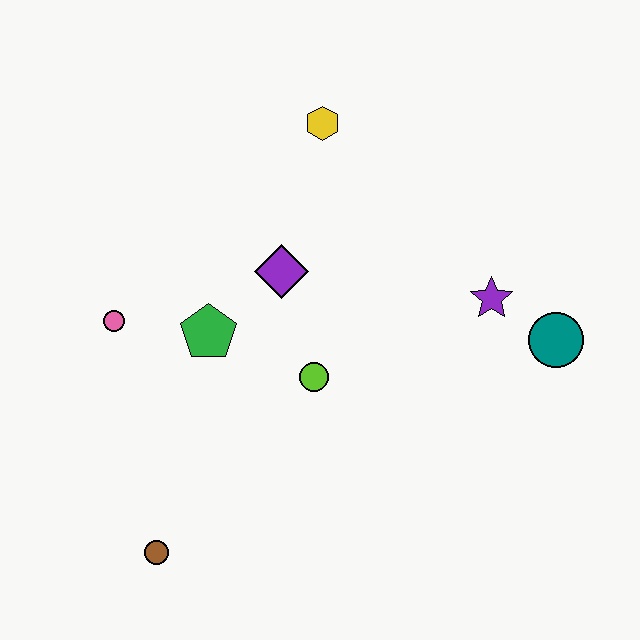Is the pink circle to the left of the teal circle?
Yes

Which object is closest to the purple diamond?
The green pentagon is closest to the purple diamond.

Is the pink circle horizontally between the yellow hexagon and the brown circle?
No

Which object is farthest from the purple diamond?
The brown circle is farthest from the purple diamond.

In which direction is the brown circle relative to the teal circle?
The brown circle is to the left of the teal circle.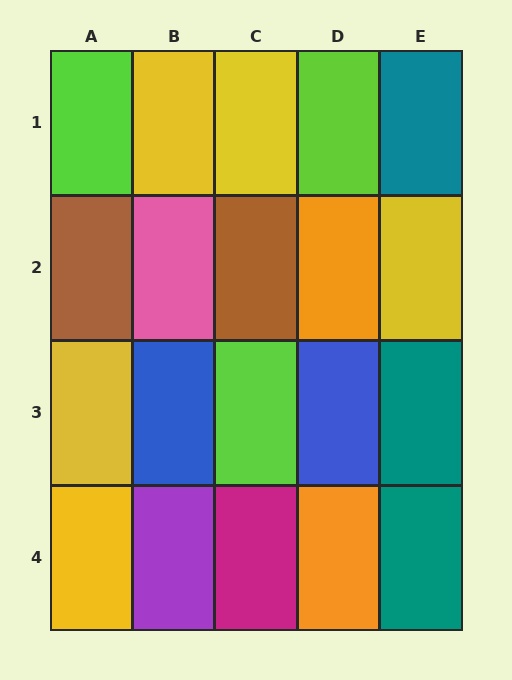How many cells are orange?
2 cells are orange.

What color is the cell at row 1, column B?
Yellow.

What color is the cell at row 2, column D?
Orange.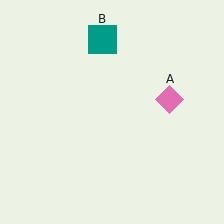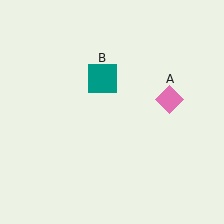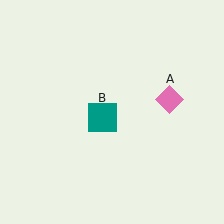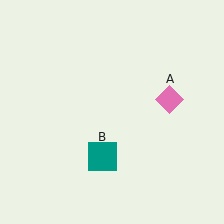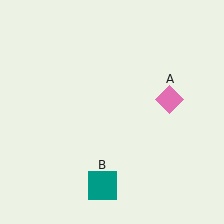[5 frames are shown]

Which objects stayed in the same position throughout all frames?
Pink diamond (object A) remained stationary.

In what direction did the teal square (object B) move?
The teal square (object B) moved down.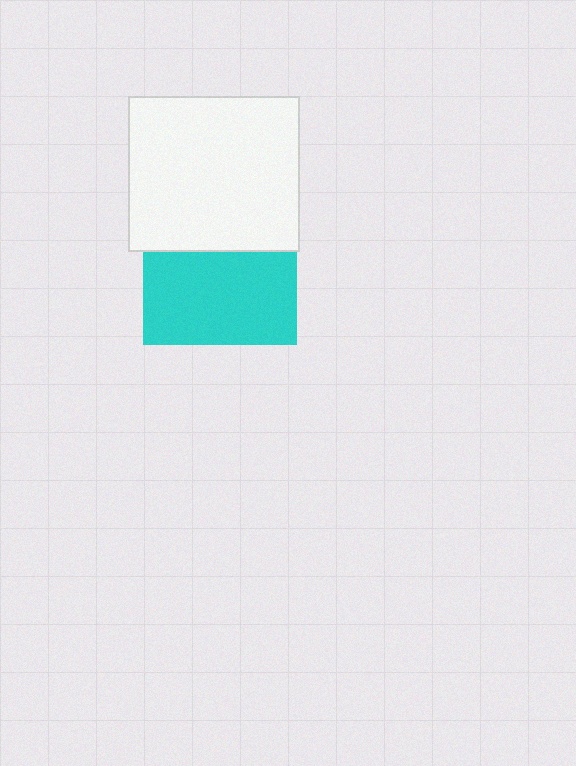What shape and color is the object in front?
The object in front is a white rectangle.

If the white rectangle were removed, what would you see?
You would see the complete cyan square.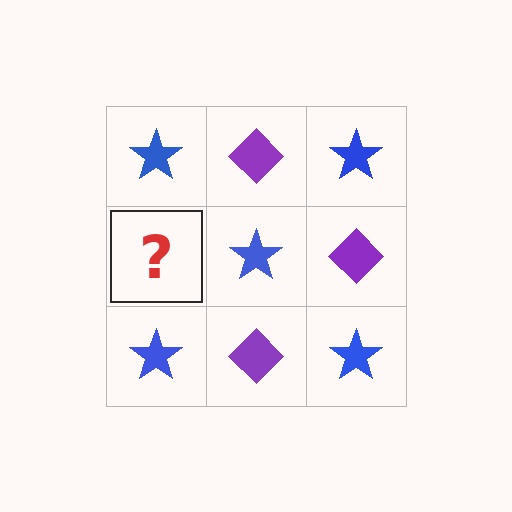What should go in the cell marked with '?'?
The missing cell should contain a purple diamond.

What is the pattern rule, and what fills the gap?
The rule is that it alternates blue star and purple diamond in a checkerboard pattern. The gap should be filled with a purple diamond.